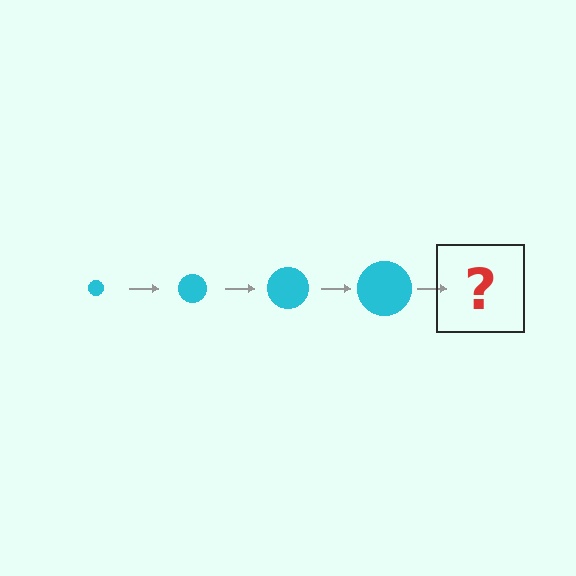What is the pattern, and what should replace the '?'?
The pattern is that the circle gets progressively larger each step. The '?' should be a cyan circle, larger than the previous one.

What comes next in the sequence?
The next element should be a cyan circle, larger than the previous one.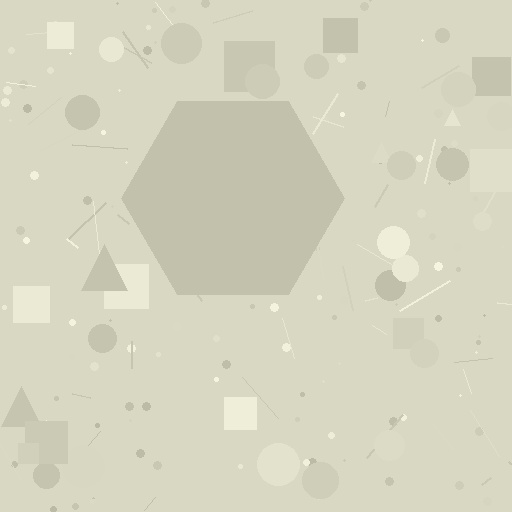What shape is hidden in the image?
A hexagon is hidden in the image.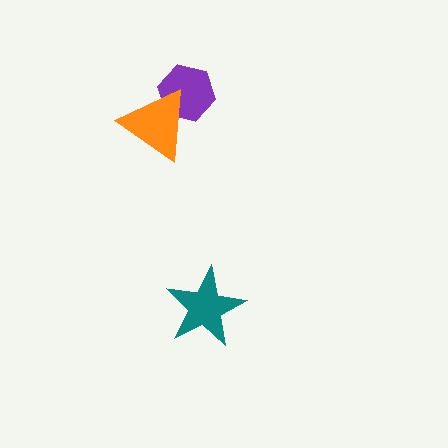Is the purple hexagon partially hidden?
Yes, it is partially covered by another shape.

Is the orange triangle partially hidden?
No, no other shape covers it.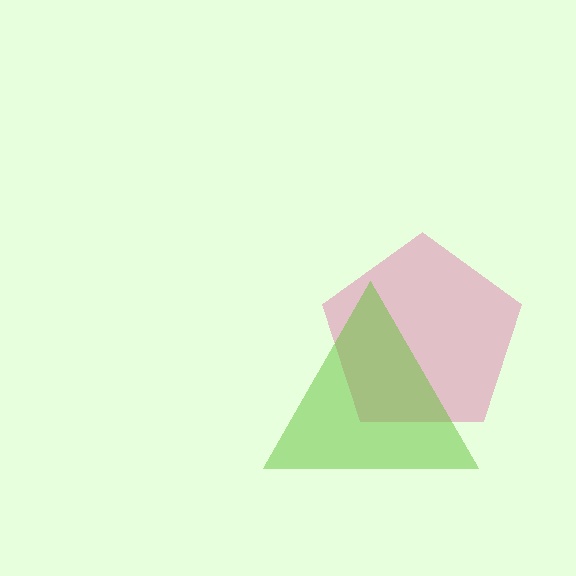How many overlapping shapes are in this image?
There are 2 overlapping shapes in the image.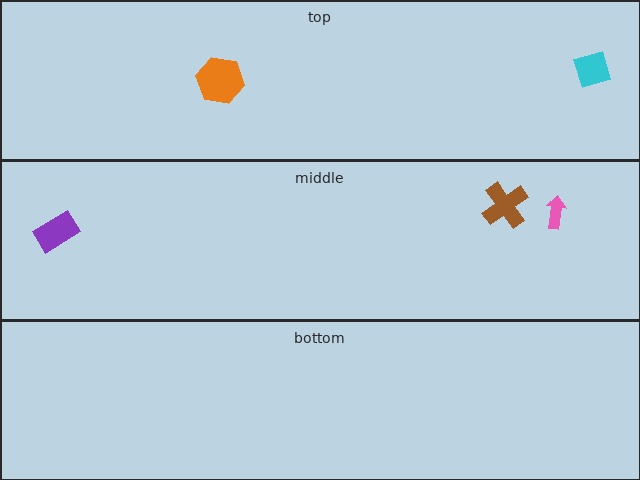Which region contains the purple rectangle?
The middle region.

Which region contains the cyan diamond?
The top region.